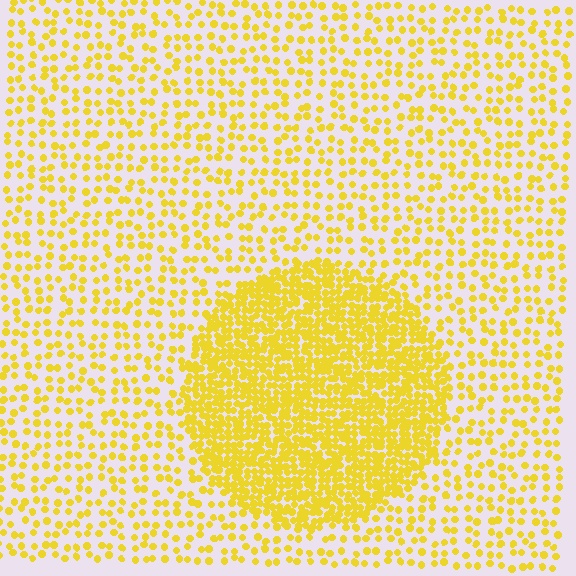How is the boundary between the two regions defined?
The boundary is defined by a change in element density (approximately 2.8x ratio). All elements are the same color, size, and shape.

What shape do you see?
I see a circle.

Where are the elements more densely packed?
The elements are more densely packed inside the circle boundary.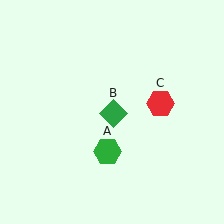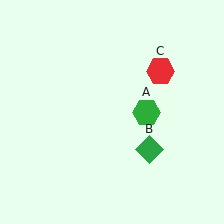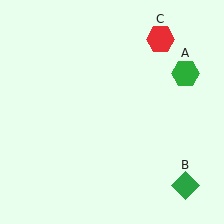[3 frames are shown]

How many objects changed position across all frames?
3 objects changed position: green hexagon (object A), green diamond (object B), red hexagon (object C).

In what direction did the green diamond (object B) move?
The green diamond (object B) moved down and to the right.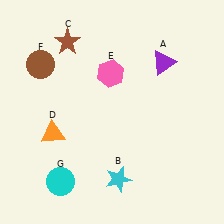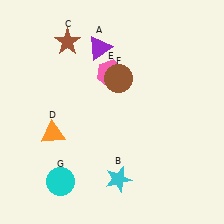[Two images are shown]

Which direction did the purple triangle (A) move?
The purple triangle (A) moved left.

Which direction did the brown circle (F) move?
The brown circle (F) moved right.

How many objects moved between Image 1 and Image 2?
2 objects moved between the two images.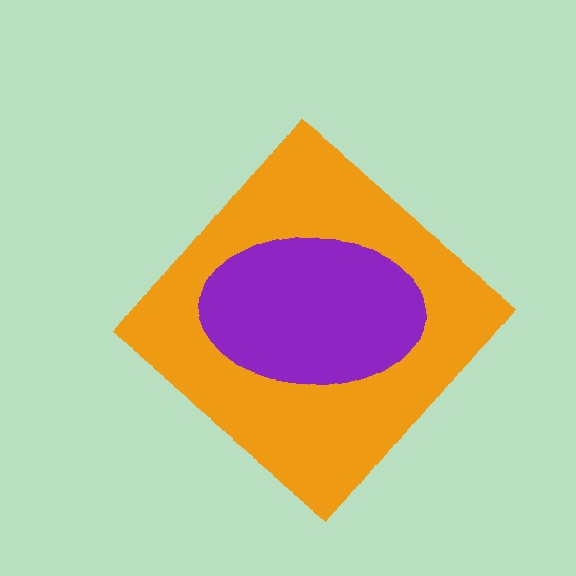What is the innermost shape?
The purple ellipse.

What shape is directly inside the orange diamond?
The purple ellipse.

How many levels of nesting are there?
2.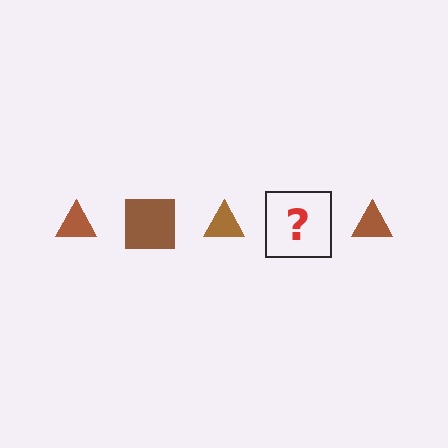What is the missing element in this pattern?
The missing element is a brown square.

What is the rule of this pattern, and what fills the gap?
The rule is that the pattern cycles through triangle, square shapes in brown. The gap should be filled with a brown square.